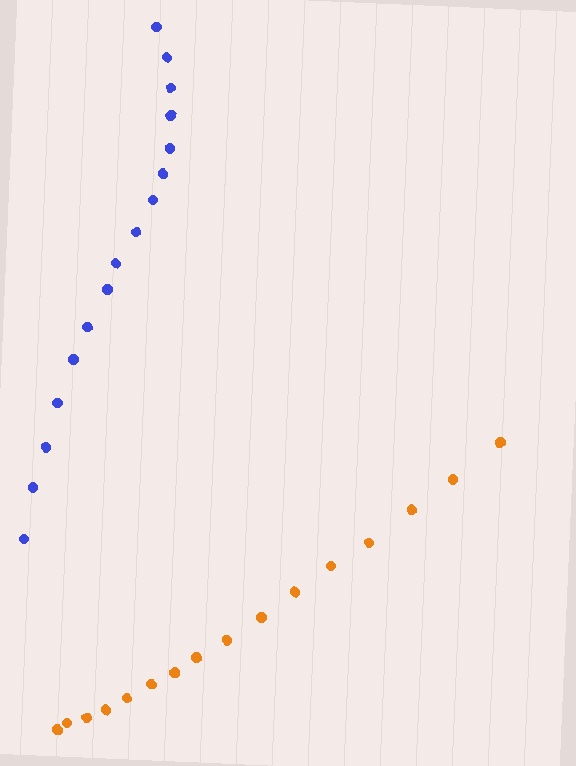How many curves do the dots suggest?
There are 2 distinct paths.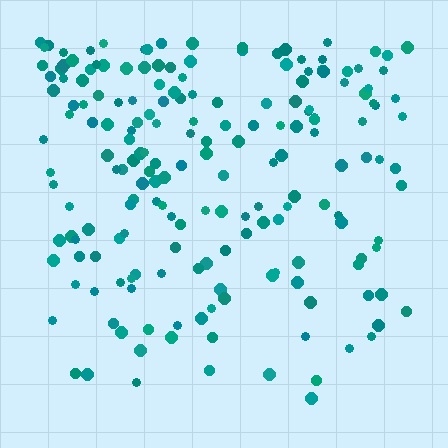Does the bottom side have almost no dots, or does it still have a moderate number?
Still a moderate number, just noticeably fewer than the top.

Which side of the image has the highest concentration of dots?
The top.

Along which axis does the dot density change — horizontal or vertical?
Vertical.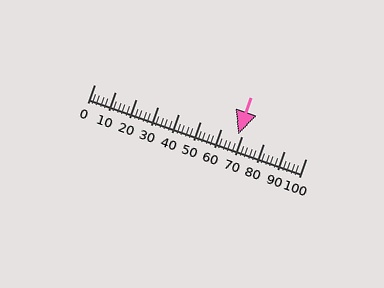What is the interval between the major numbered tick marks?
The major tick marks are spaced 10 units apart.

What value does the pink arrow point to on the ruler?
The pink arrow points to approximately 68.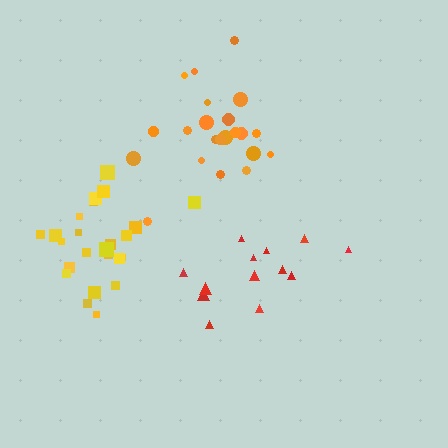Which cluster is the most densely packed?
Yellow.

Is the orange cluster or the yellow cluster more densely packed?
Yellow.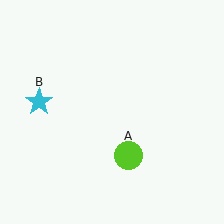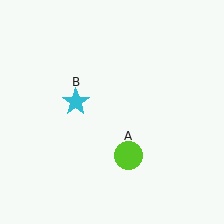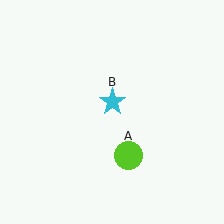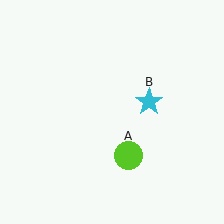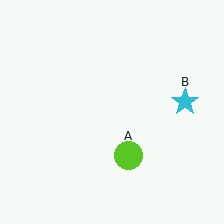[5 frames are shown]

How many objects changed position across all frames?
1 object changed position: cyan star (object B).